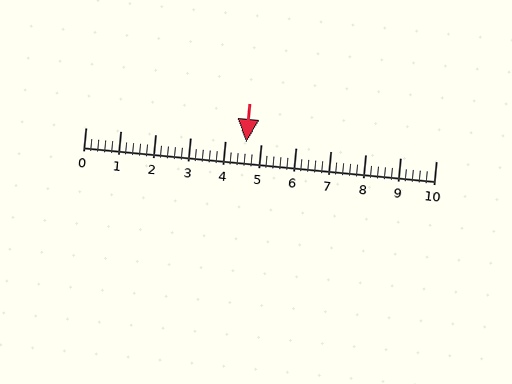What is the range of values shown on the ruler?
The ruler shows values from 0 to 10.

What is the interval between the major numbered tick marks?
The major tick marks are spaced 1 units apart.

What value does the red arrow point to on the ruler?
The red arrow points to approximately 4.6.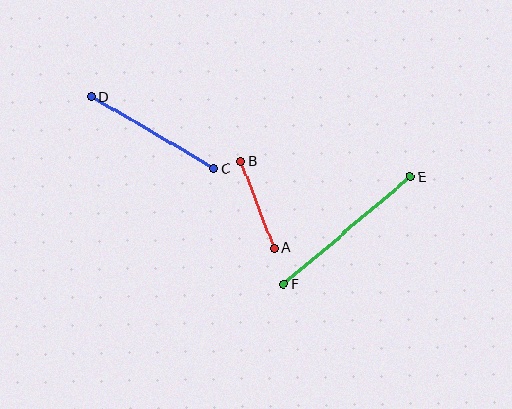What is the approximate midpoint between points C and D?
The midpoint is at approximately (153, 133) pixels.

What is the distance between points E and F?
The distance is approximately 165 pixels.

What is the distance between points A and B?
The distance is approximately 93 pixels.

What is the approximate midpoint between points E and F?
The midpoint is at approximately (347, 231) pixels.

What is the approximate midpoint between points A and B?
The midpoint is at approximately (258, 205) pixels.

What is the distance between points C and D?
The distance is approximately 143 pixels.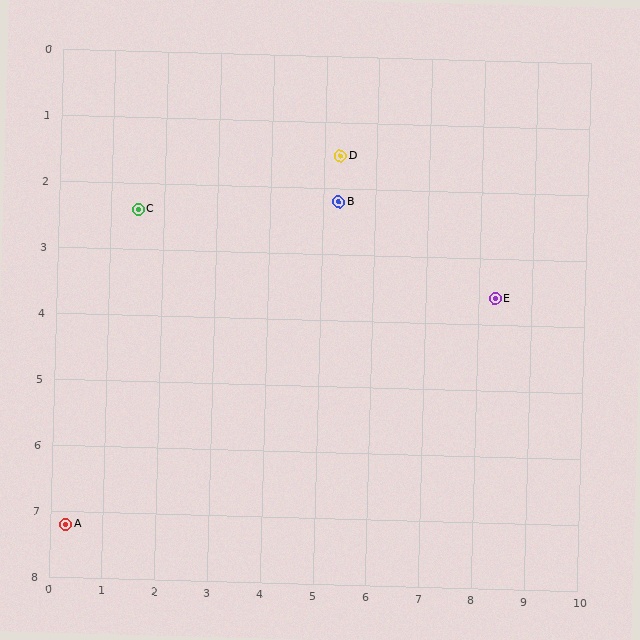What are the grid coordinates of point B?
Point B is at approximately (5.3, 2.2).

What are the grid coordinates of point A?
Point A is at approximately (0.3, 7.2).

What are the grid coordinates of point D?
Point D is at approximately (5.3, 1.5).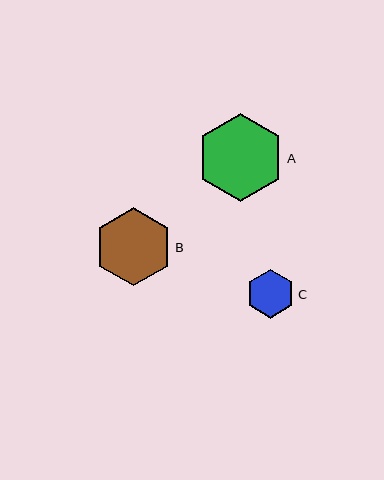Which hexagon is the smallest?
Hexagon C is the smallest with a size of approximately 49 pixels.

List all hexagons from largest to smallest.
From largest to smallest: A, B, C.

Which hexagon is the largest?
Hexagon A is the largest with a size of approximately 87 pixels.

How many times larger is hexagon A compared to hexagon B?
Hexagon A is approximately 1.1 times the size of hexagon B.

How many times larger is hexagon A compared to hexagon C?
Hexagon A is approximately 1.8 times the size of hexagon C.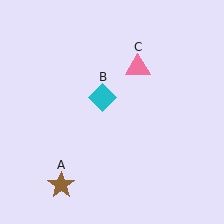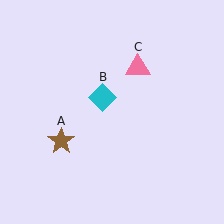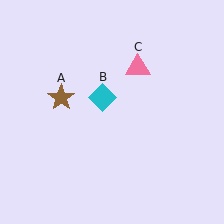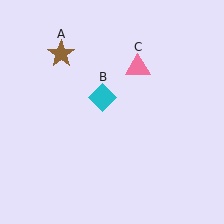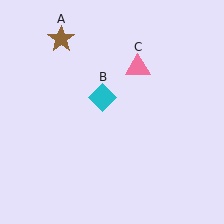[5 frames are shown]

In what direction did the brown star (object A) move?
The brown star (object A) moved up.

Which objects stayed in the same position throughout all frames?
Cyan diamond (object B) and pink triangle (object C) remained stationary.